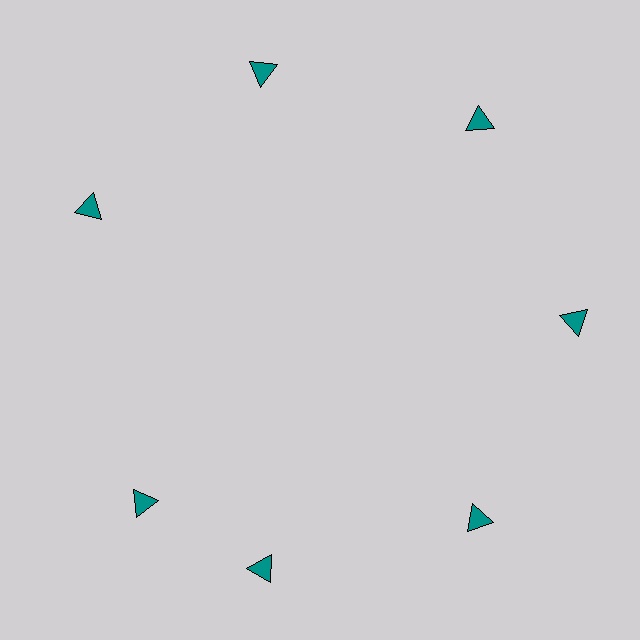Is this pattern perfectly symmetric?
No. The 7 teal triangles are arranged in a ring, but one element near the 8 o'clock position is rotated out of alignment along the ring, breaking the 7-fold rotational symmetry.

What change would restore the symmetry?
The symmetry would be restored by rotating it back into even spacing with its neighbors so that all 7 triangles sit at equal angles and equal distance from the center.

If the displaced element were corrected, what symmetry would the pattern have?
It would have 7-fold rotational symmetry — the pattern would map onto itself every 51 degrees.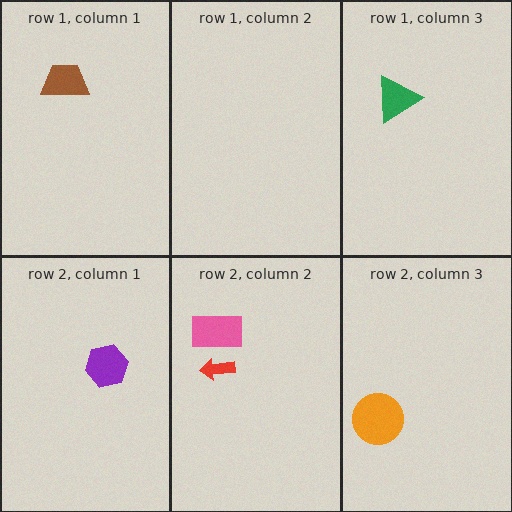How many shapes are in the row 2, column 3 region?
1.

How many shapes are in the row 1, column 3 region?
1.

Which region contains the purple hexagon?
The row 2, column 1 region.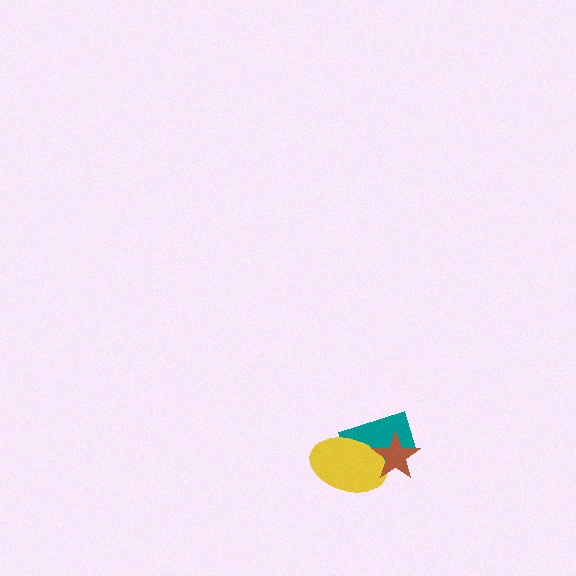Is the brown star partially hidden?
No, no other shape covers it.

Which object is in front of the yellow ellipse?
The brown star is in front of the yellow ellipse.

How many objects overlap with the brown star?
2 objects overlap with the brown star.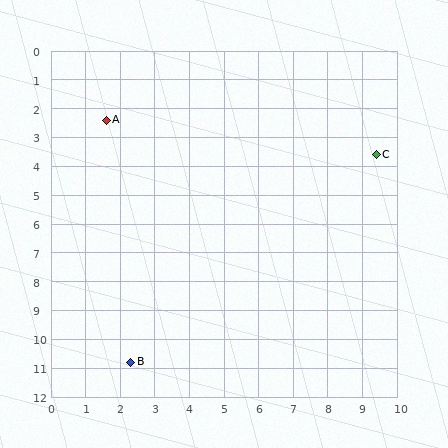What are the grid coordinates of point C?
Point C is at approximately (9.4, 3.6).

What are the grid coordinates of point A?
Point A is at approximately (1.6, 2.4).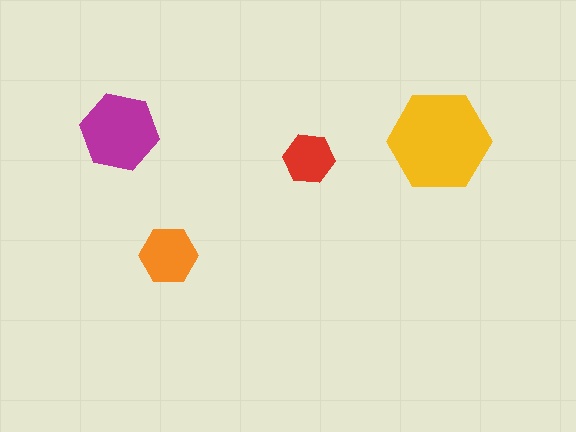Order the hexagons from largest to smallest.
the yellow one, the magenta one, the orange one, the red one.